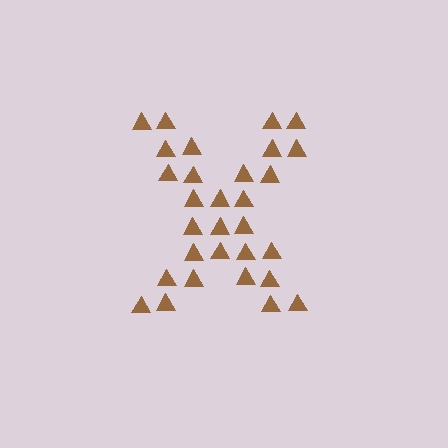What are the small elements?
The small elements are triangles.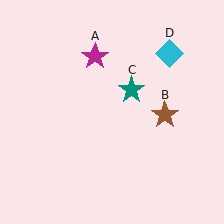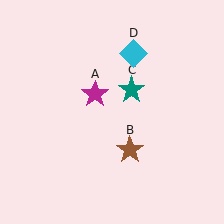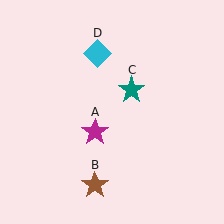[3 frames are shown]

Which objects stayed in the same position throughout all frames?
Teal star (object C) remained stationary.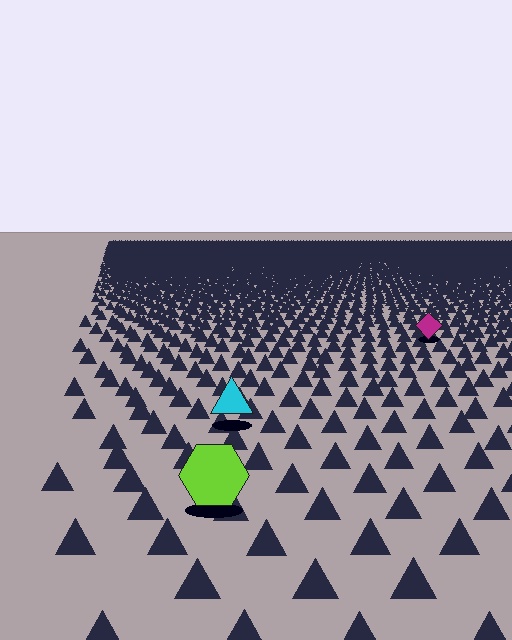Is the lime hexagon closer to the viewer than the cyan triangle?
Yes. The lime hexagon is closer — you can tell from the texture gradient: the ground texture is coarser near it.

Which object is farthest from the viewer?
The magenta diamond is farthest from the viewer. It appears smaller and the ground texture around it is denser.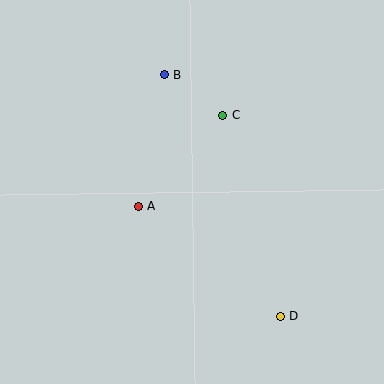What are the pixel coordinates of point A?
Point A is at (138, 206).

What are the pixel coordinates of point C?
Point C is at (223, 115).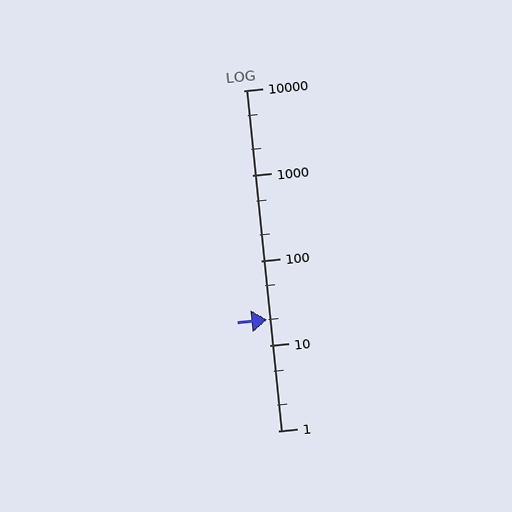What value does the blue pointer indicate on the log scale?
The pointer indicates approximately 20.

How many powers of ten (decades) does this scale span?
The scale spans 4 decades, from 1 to 10000.